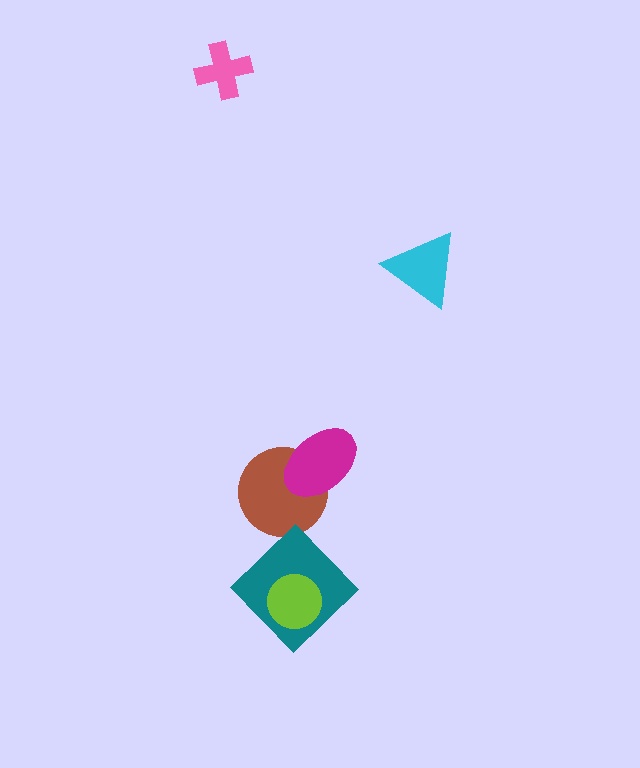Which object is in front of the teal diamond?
The lime circle is in front of the teal diamond.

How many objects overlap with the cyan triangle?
0 objects overlap with the cyan triangle.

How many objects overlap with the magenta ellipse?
1 object overlaps with the magenta ellipse.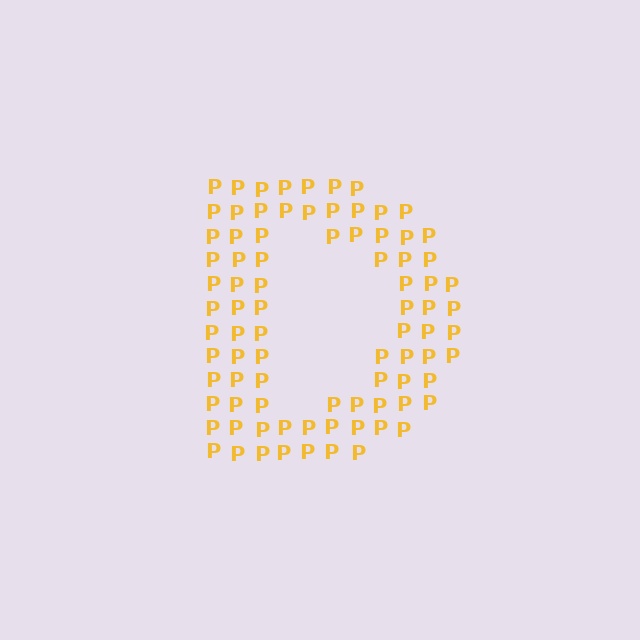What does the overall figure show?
The overall figure shows the letter D.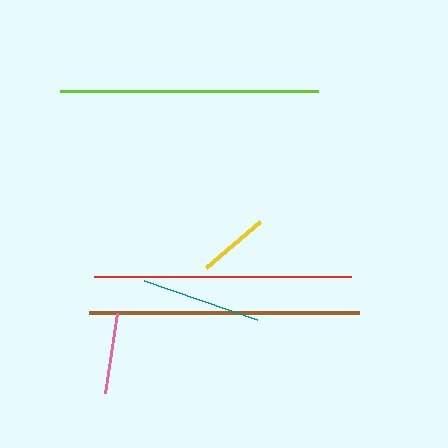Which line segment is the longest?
The brown line is the longest at approximately 269 pixels.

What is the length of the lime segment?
The lime segment is approximately 257 pixels long.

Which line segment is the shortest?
The yellow line is the shortest at approximately 72 pixels.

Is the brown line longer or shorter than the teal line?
The brown line is longer than the teal line.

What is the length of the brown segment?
The brown segment is approximately 269 pixels long.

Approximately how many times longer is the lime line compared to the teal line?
The lime line is approximately 2.1 times the length of the teal line.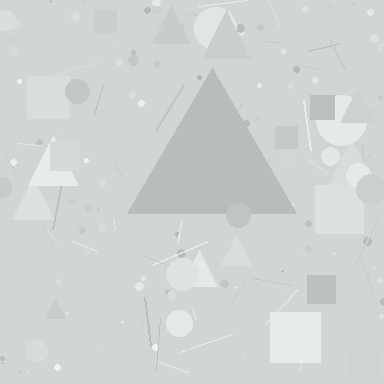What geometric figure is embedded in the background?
A triangle is embedded in the background.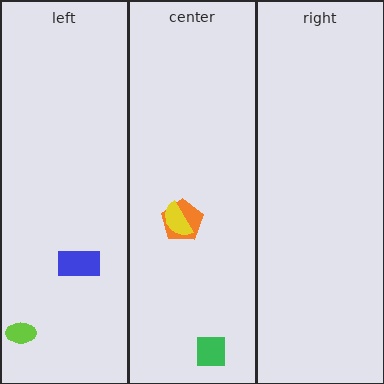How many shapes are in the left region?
2.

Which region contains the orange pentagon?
The center region.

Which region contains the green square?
The center region.